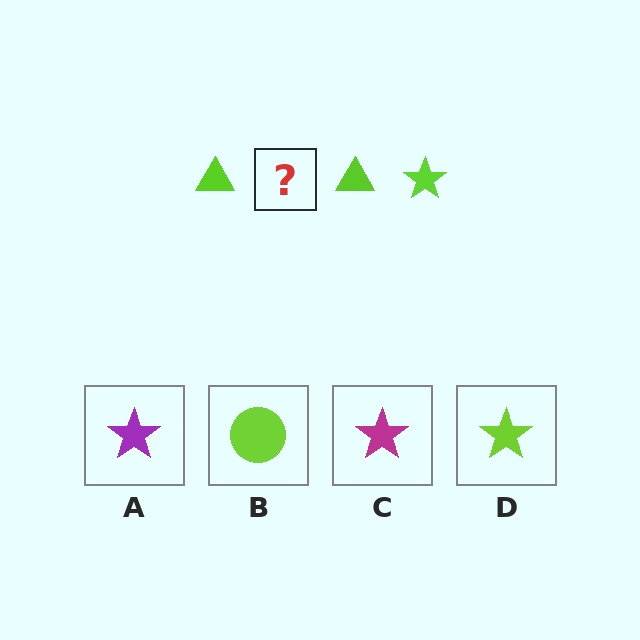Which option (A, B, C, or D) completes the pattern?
D.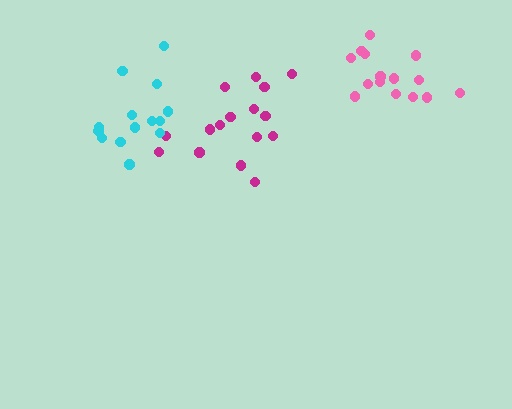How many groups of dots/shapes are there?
There are 3 groups.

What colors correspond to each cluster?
The clusters are colored: pink, magenta, cyan.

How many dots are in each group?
Group 1: 15 dots, Group 2: 16 dots, Group 3: 14 dots (45 total).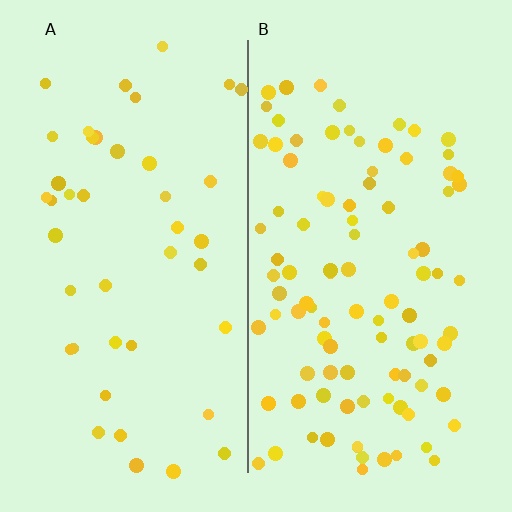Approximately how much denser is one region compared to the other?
Approximately 2.2× — region B over region A.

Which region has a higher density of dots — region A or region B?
B (the right).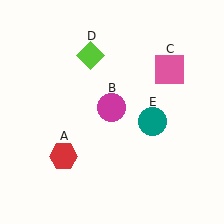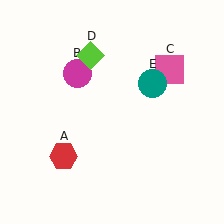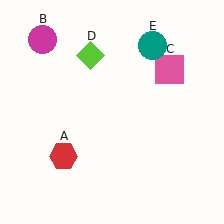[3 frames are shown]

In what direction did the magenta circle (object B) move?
The magenta circle (object B) moved up and to the left.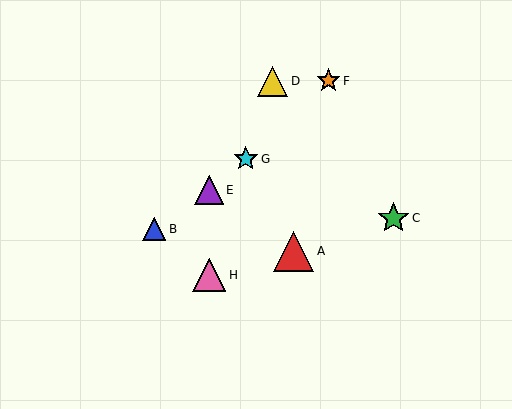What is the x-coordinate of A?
Object A is at x≈293.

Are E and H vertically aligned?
Yes, both are at x≈209.